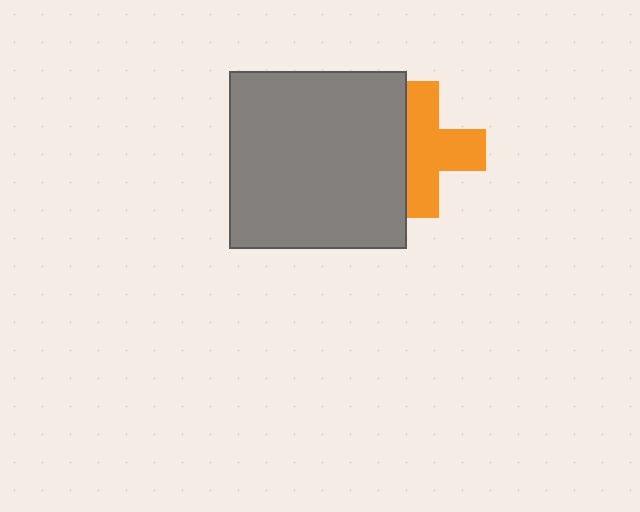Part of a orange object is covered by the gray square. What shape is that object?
It is a cross.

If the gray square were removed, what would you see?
You would see the complete orange cross.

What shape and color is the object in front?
The object in front is a gray square.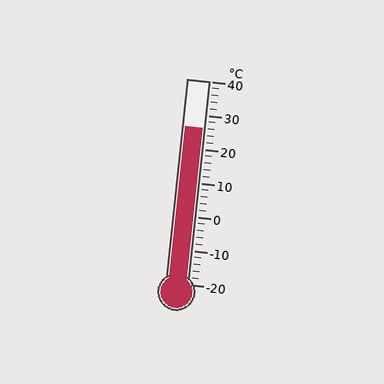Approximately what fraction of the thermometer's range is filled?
The thermometer is filled to approximately 75% of its range.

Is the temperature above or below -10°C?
The temperature is above -10°C.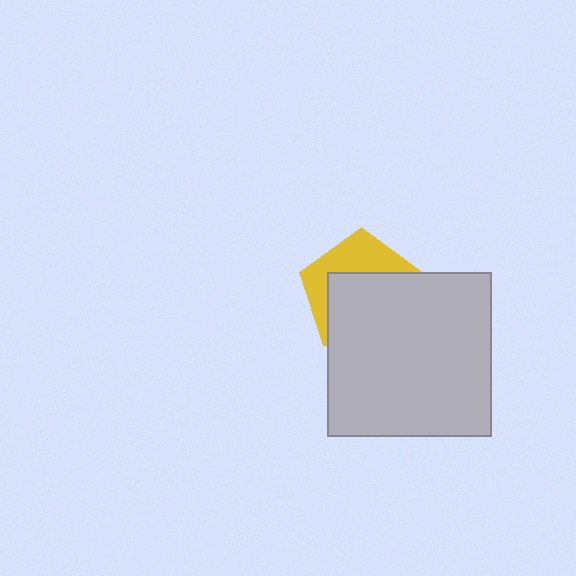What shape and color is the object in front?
The object in front is a light gray square.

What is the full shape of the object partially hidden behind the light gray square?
The partially hidden object is a yellow pentagon.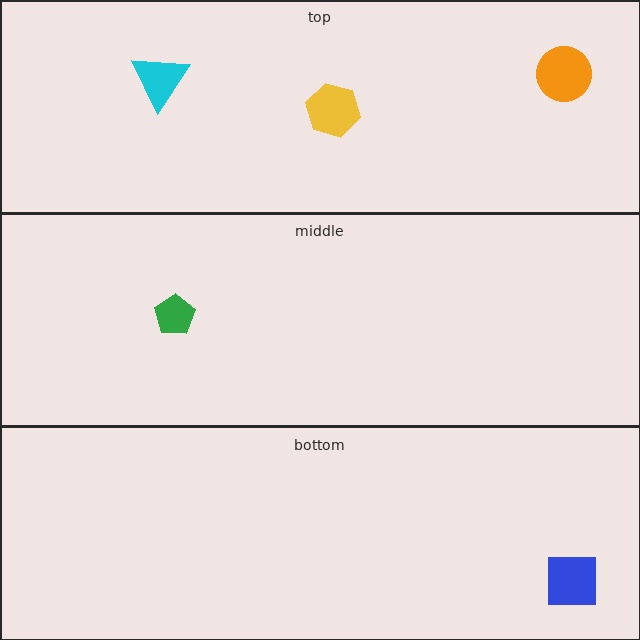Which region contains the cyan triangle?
The top region.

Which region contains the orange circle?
The top region.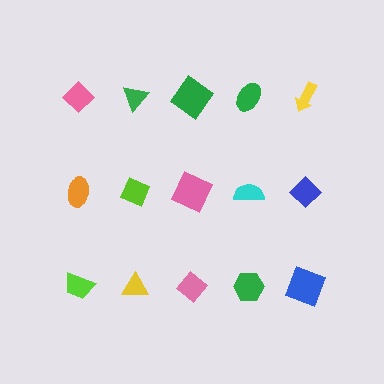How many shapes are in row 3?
5 shapes.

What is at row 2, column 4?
A cyan semicircle.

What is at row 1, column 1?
A pink diamond.